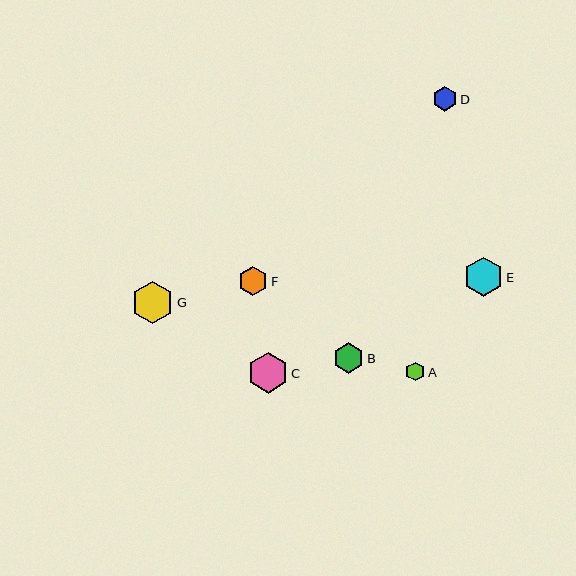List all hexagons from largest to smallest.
From largest to smallest: G, C, E, B, F, D, A.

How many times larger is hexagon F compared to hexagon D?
Hexagon F is approximately 1.2 times the size of hexagon D.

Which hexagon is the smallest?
Hexagon A is the smallest with a size of approximately 19 pixels.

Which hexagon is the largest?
Hexagon G is the largest with a size of approximately 42 pixels.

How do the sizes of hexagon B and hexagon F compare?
Hexagon B and hexagon F are approximately the same size.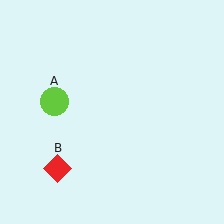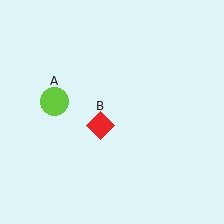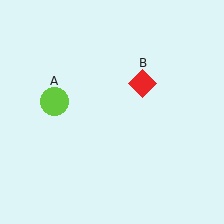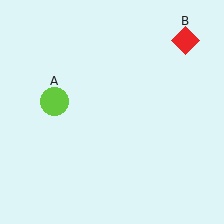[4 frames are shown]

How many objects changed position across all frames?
1 object changed position: red diamond (object B).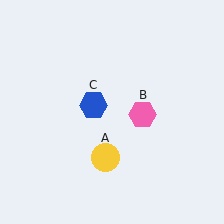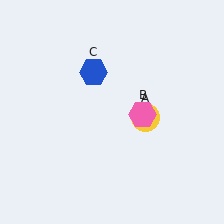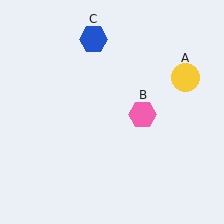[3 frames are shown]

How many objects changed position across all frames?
2 objects changed position: yellow circle (object A), blue hexagon (object C).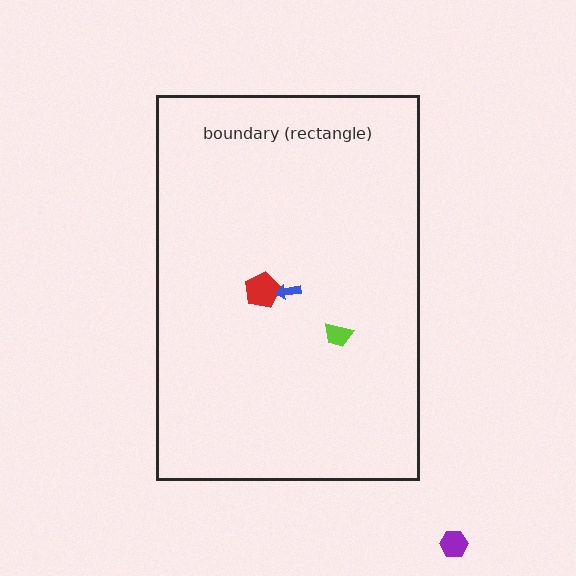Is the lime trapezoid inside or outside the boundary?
Inside.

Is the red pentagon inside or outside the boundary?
Inside.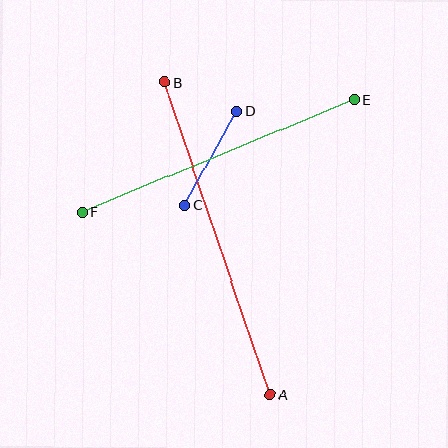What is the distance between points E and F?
The distance is approximately 294 pixels.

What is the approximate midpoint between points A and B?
The midpoint is at approximately (218, 238) pixels.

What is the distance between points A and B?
The distance is approximately 330 pixels.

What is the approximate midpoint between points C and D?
The midpoint is at approximately (211, 158) pixels.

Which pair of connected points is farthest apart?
Points A and B are farthest apart.